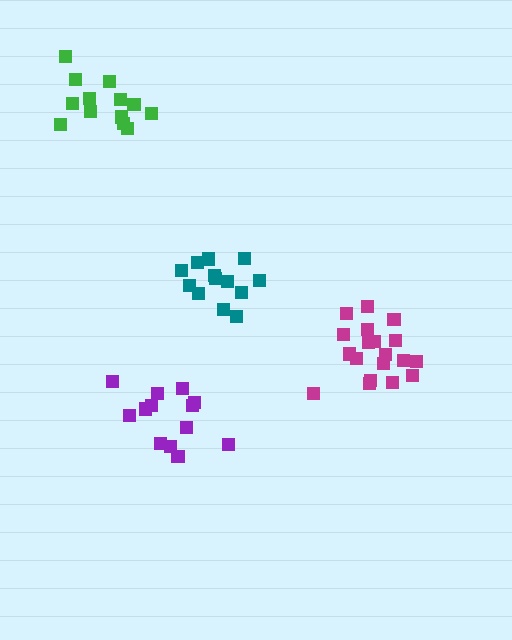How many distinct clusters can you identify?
There are 4 distinct clusters.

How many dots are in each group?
Group 1: 14 dots, Group 2: 13 dots, Group 3: 19 dots, Group 4: 13 dots (59 total).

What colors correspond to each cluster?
The clusters are colored: green, purple, magenta, teal.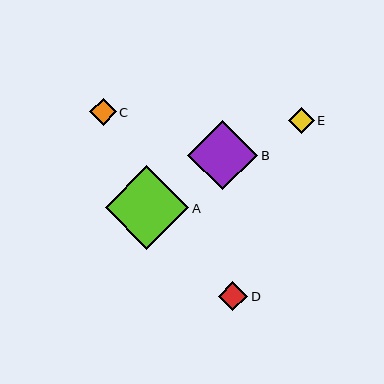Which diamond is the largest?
Diamond A is the largest with a size of approximately 83 pixels.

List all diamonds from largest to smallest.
From largest to smallest: A, B, D, C, E.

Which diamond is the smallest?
Diamond E is the smallest with a size of approximately 26 pixels.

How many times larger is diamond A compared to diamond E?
Diamond A is approximately 3.3 times the size of diamond E.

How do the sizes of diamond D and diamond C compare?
Diamond D and diamond C are approximately the same size.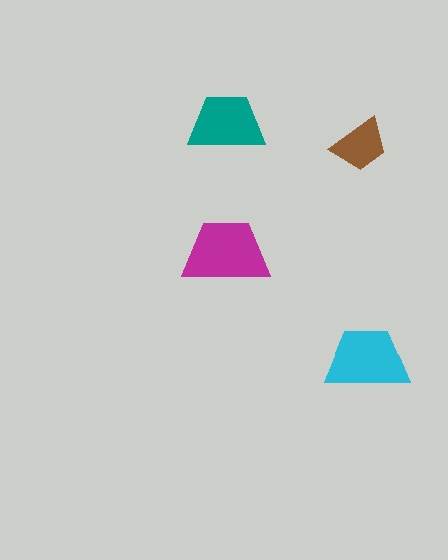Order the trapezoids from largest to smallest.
the magenta one, the cyan one, the teal one, the brown one.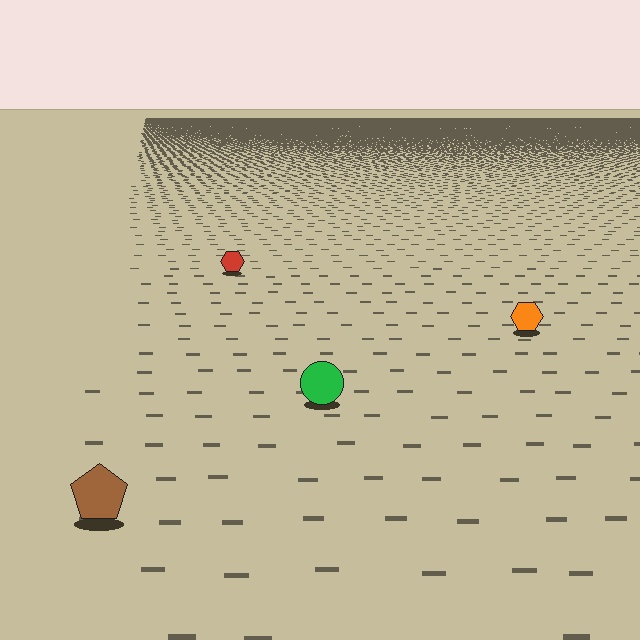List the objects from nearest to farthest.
From nearest to farthest: the brown pentagon, the green circle, the orange hexagon, the red hexagon.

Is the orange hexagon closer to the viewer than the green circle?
No. The green circle is closer — you can tell from the texture gradient: the ground texture is coarser near it.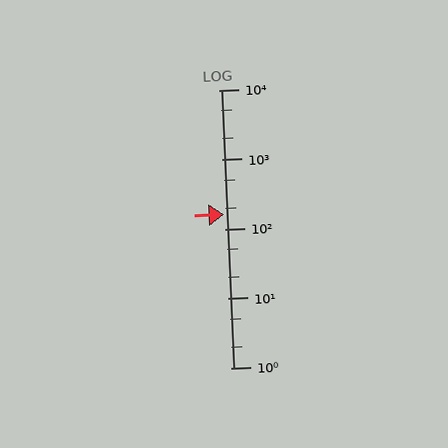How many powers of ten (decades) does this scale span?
The scale spans 4 decades, from 1 to 10000.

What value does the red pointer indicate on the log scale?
The pointer indicates approximately 160.